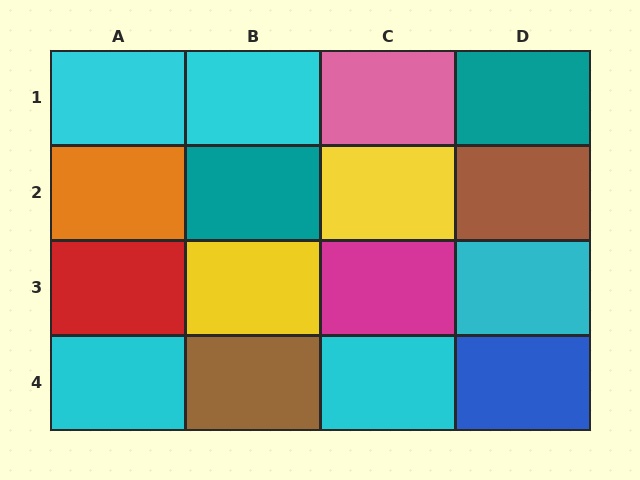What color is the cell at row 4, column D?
Blue.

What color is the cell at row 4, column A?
Cyan.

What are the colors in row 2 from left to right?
Orange, teal, yellow, brown.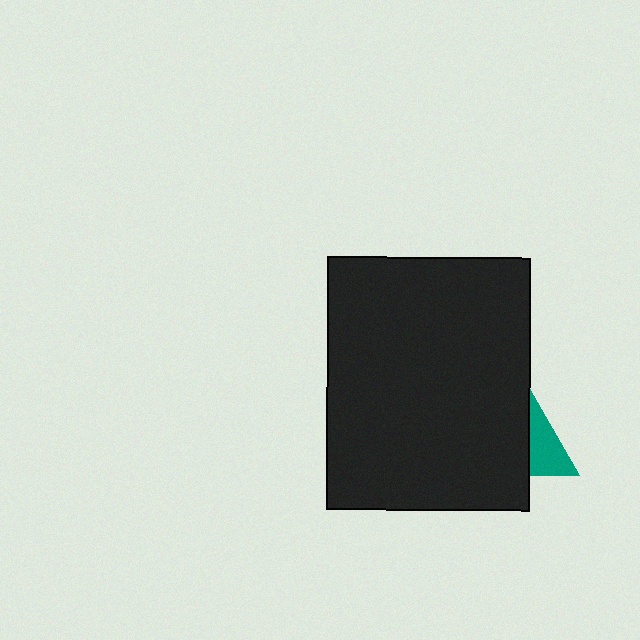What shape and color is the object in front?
The object in front is a black rectangle.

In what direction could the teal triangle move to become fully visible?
The teal triangle could move right. That would shift it out from behind the black rectangle entirely.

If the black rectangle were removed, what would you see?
You would see the complete teal triangle.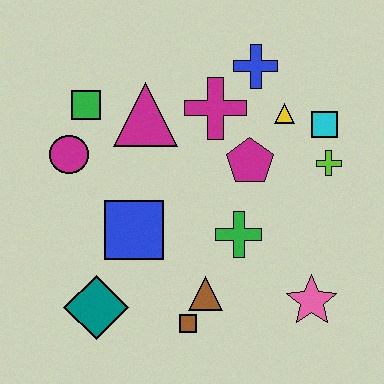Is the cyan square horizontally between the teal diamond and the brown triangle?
No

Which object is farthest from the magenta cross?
The teal diamond is farthest from the magenta cross.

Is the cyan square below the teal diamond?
No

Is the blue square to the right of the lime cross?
No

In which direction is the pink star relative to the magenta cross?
The pink star is below the magenta cross.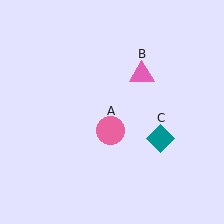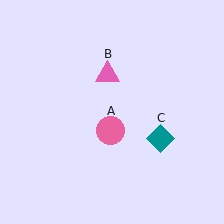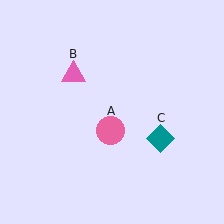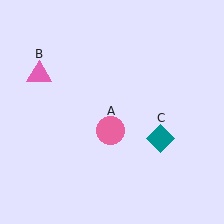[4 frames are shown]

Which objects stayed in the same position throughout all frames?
Pink circle (object A) and teal diamond (object C) remained stationary.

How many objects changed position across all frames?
1 object changed position: pink triangle (object B).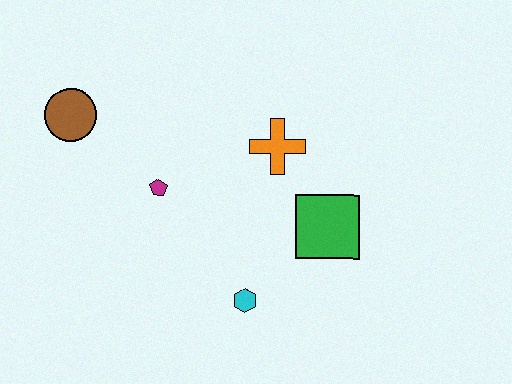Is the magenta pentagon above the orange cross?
No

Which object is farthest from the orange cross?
The brown circle is farthest from the orange cross.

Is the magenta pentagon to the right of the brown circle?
Yes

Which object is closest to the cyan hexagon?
The green square is closest to the cyan hexagon.